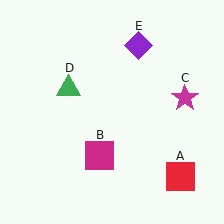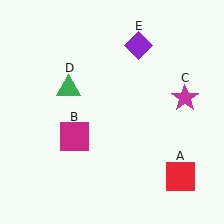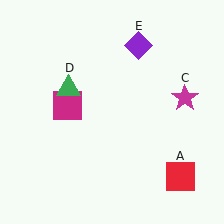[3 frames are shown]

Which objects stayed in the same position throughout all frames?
Red square (object A) and magenta star (object C) and green triangle (object D) and purple diamond (object E) remained stationary.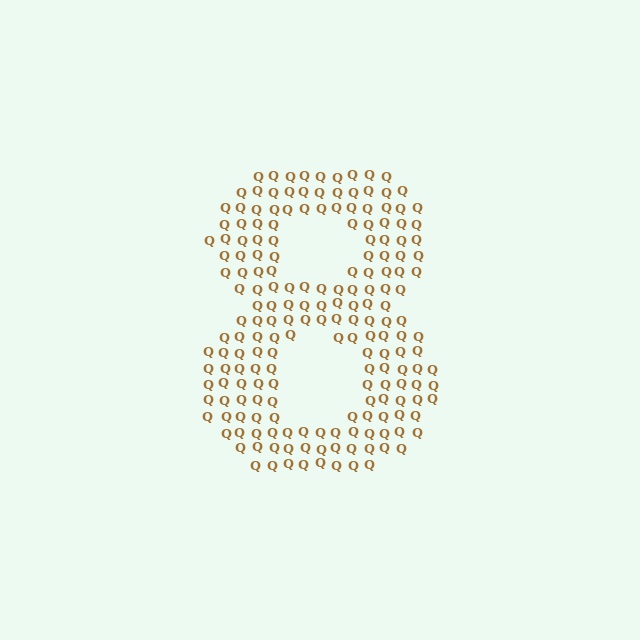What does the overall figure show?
The overall figure shows the digit 8.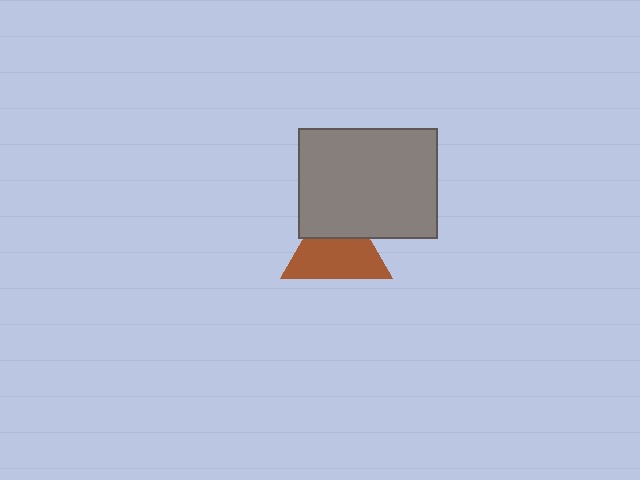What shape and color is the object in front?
The object in front is a gray rectangle.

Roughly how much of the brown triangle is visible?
About half of it is visible (roughly 65%).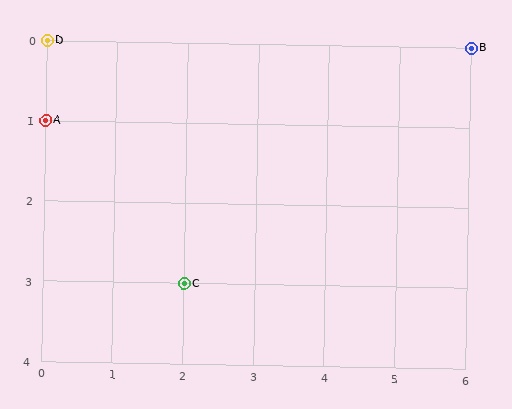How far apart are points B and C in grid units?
Points B and C are 4 columns and 3 rows apart (about 5.0 grid units diagonally).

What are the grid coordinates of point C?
Point C is at grid coordinates (2, 3).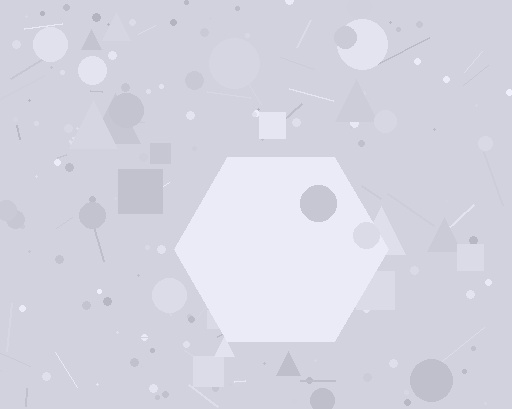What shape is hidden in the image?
A hexagon is hidden in the image.